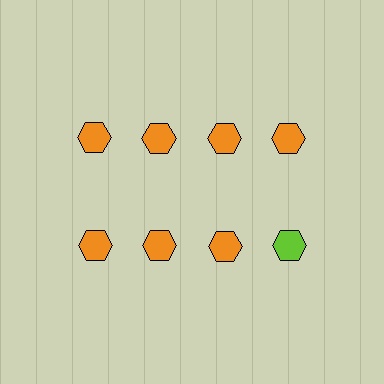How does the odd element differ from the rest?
It has a different color: lime instead of orange.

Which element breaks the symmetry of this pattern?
The lime hexagon in the second row, second from right column breaks the symmetry. All other shapes are orange hexagons.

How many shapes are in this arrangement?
There are 8 shapes arranged in a grid pattern.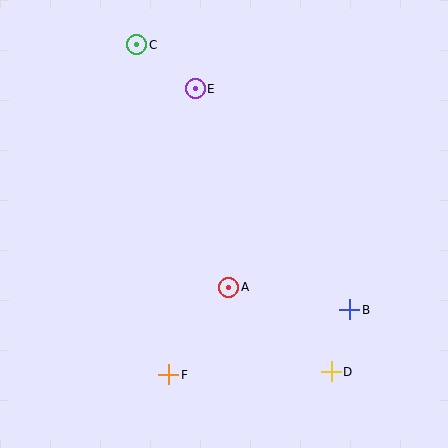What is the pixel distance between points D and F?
The distance between D and F is 163 pixels.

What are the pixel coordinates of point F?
Point F is at (169, 375).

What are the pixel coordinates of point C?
Point C is at (137, 45).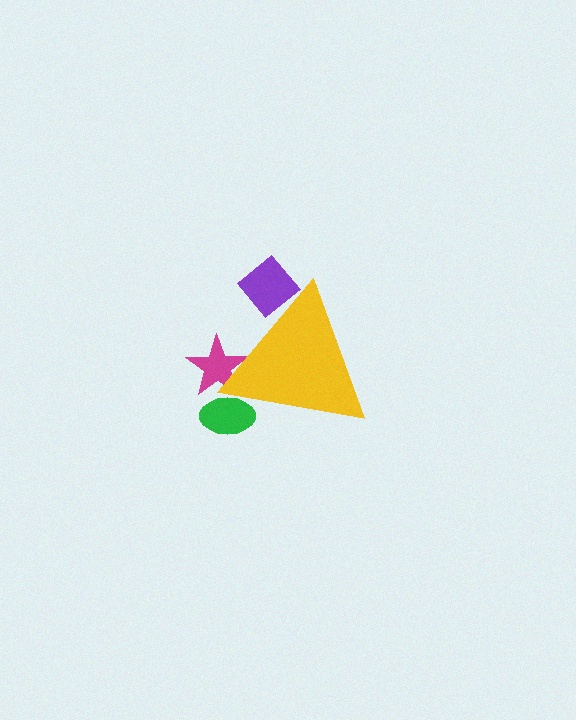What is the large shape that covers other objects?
A yellow triangle.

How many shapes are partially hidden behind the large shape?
3 shapes are partially hidden.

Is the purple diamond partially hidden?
Yes, the purple diamond is partially hidden behind the yellow triangle.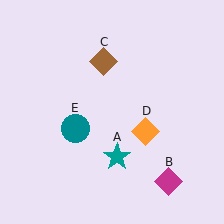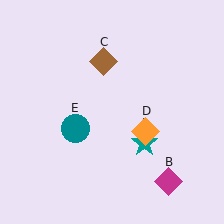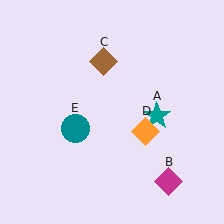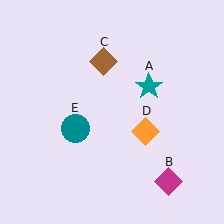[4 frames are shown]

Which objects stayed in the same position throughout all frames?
Magenta diamond (object B) and brown diamond (object C) and orange diamond (object D) and teal circle (object E) remained stationary.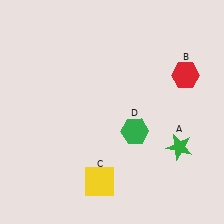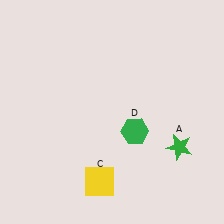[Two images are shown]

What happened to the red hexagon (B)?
The red hexagon (B) was removed in Image 2. It was in the top-right area of Image 1.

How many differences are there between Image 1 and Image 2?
There is 1 difference between the two images.